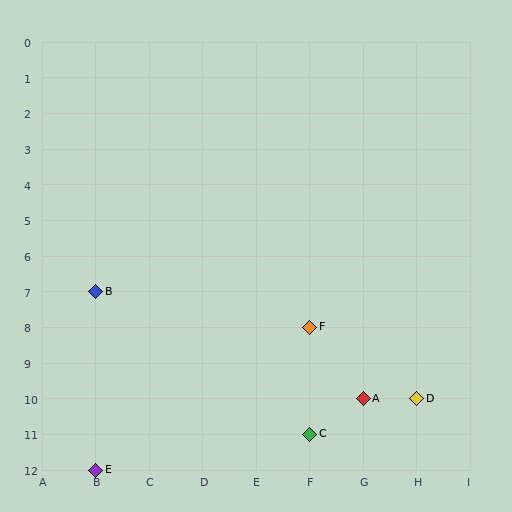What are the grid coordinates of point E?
Point E is at grid coordinates (B, 12).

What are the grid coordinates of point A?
Point A is at grid coordinates (G, 10).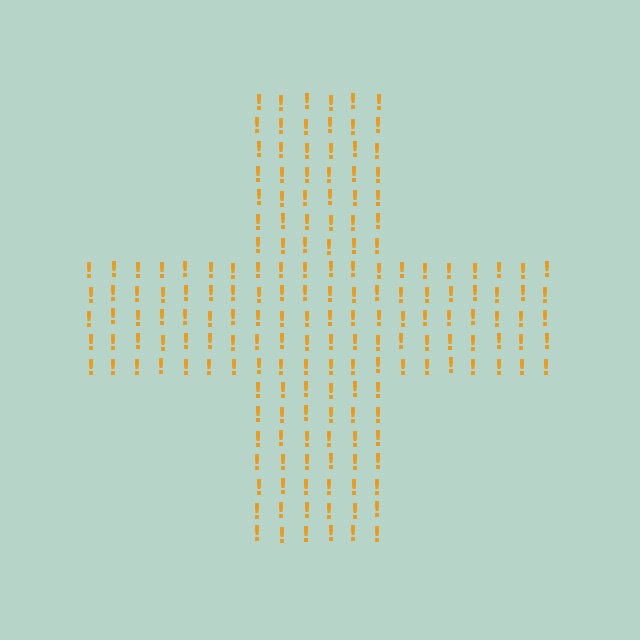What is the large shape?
The large shape is a cross.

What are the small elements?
The small elements are exclamation marks.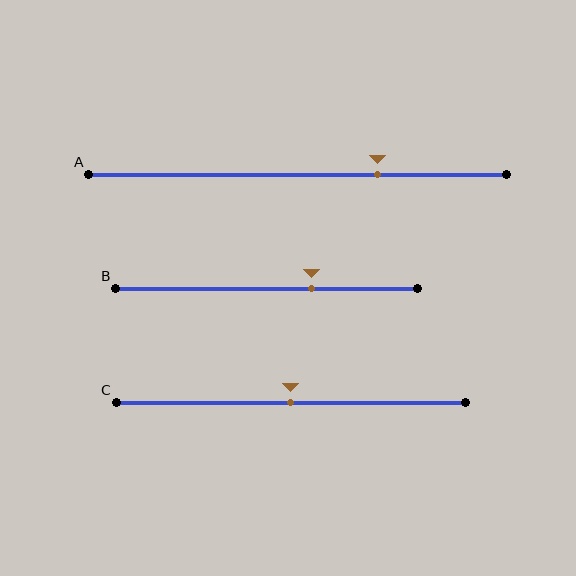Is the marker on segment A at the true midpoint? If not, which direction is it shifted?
No, the marker on segment A is shifted to the right by about 19% of the segment length.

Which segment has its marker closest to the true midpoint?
Segment C has its marker closest to the true midpoint.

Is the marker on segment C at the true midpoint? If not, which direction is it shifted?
Yes, the marker on segment C is at the true midpoint.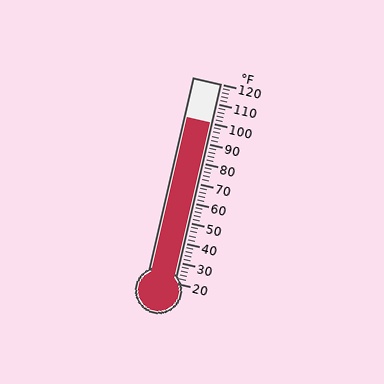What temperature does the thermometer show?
The thermometer shows approximately 100°F.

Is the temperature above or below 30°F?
The temperature is above 30°F.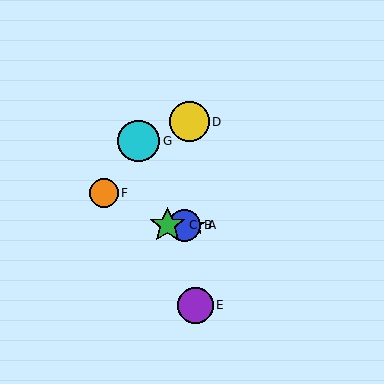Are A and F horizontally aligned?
No, A is at y≈225 and F is at y≈193.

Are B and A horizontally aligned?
Yes, both are at y≈225.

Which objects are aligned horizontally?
Objects A, B, C are aligned horizontally.